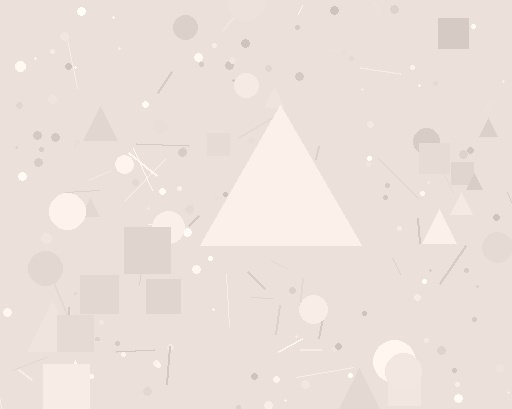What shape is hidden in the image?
A triangle is hidden in the image.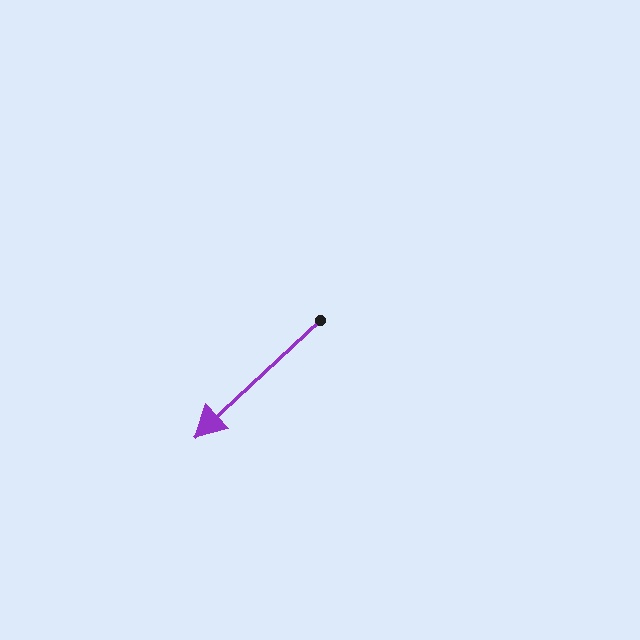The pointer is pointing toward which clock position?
Roughly 8 o'clock.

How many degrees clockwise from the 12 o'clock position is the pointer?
Approximately 227 degrees.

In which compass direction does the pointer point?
Southwest.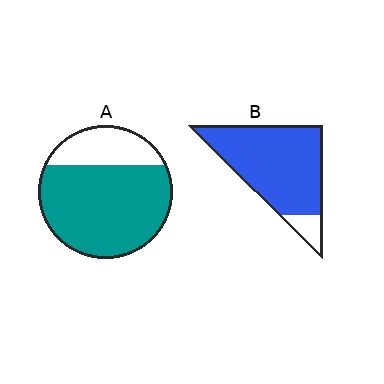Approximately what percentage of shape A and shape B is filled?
A is approximately 75% and B is approximately 90%.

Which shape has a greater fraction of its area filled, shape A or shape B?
Shape B.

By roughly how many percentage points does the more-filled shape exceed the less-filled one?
By roughly 15 percentage points (B over A).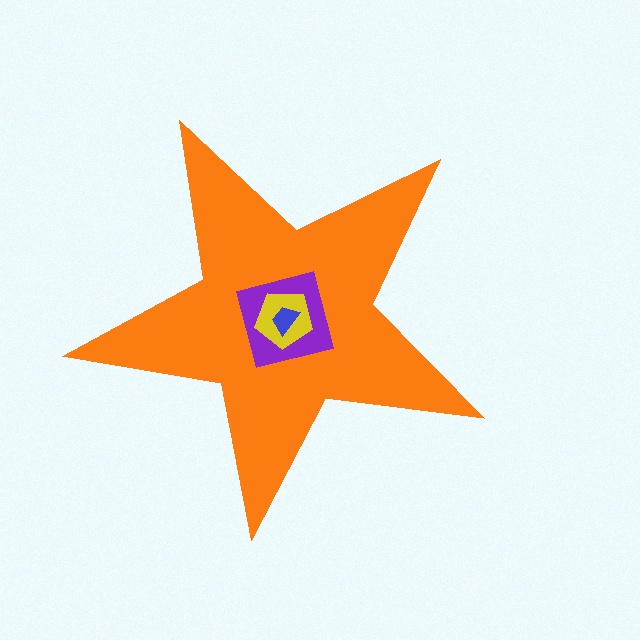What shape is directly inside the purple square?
The yellow pentagon.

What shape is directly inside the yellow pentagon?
The blue trapezoid.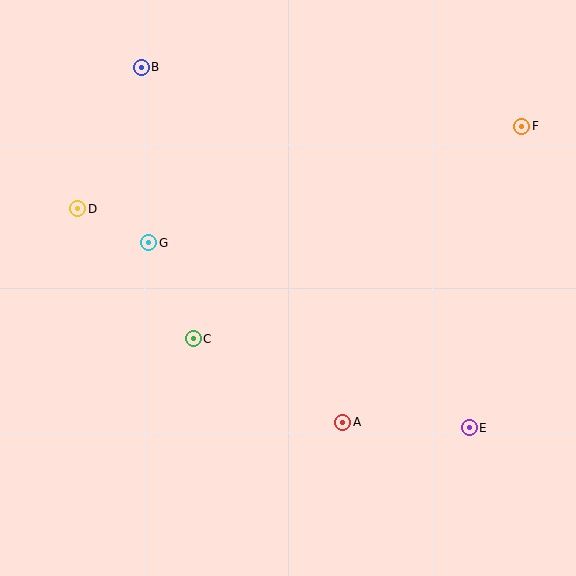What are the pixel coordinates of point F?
Point F is at (522, 126).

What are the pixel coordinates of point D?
Point D is at (78, 209).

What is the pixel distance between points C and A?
The distance between C and A is 171 pixels.